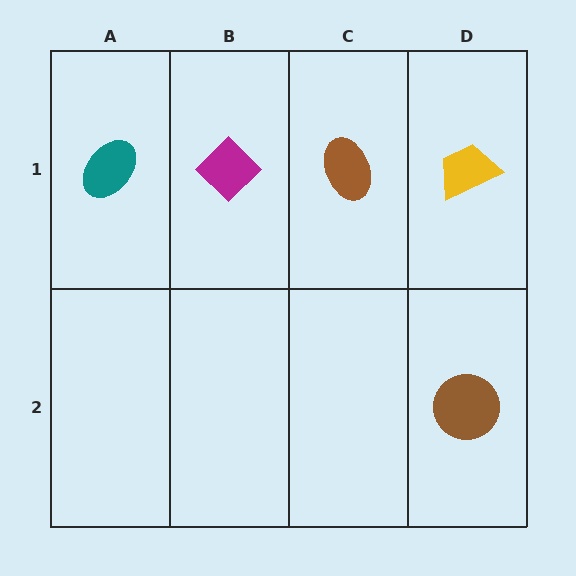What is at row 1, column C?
A brown ellipse.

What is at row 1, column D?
A yellow trapezoid.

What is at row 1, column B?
A magenta diamond.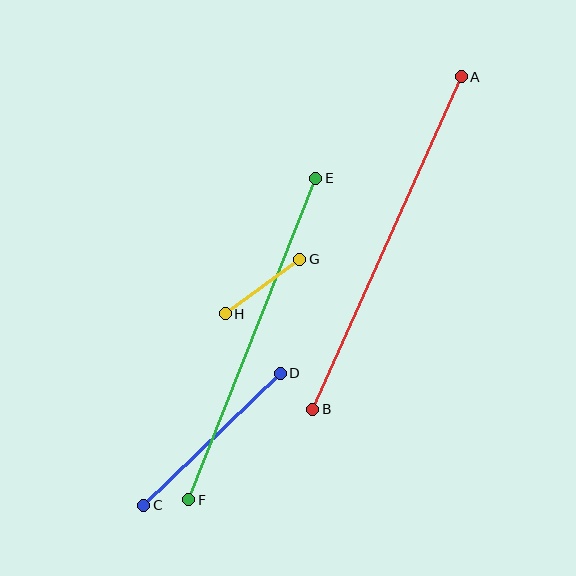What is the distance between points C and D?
The distance is approximately 190 pixels.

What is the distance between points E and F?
The distance is approximately 346 pixels.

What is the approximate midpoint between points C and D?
The midpoint is at approximately (212, 439) pixels.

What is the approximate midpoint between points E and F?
The midpoint is at approximately (252, 339) pixels.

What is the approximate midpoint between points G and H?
The midpoint is at approximately (263, 286) pixels.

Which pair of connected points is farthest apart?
Points A and B are farthest apart.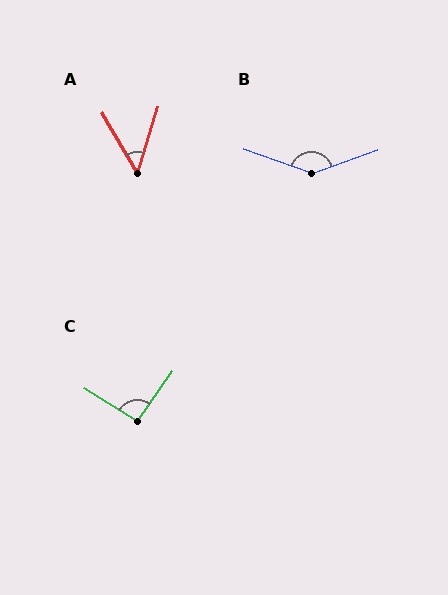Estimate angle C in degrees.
Approximately 94 degrees.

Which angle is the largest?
B, at approximately 140 degrees.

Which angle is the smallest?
A, at approximately 46 degrees.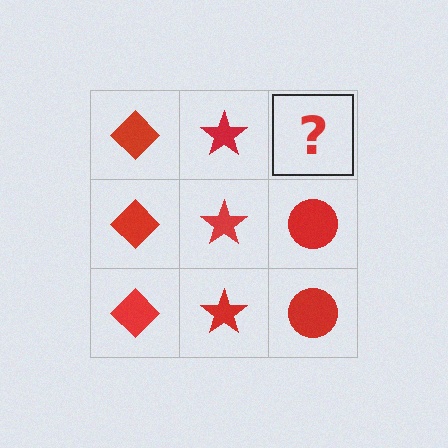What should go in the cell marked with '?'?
The missing cell should contain a red circle.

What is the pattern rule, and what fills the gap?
The rule is that each column has a consistent shape. The gap should be filled with a red circle.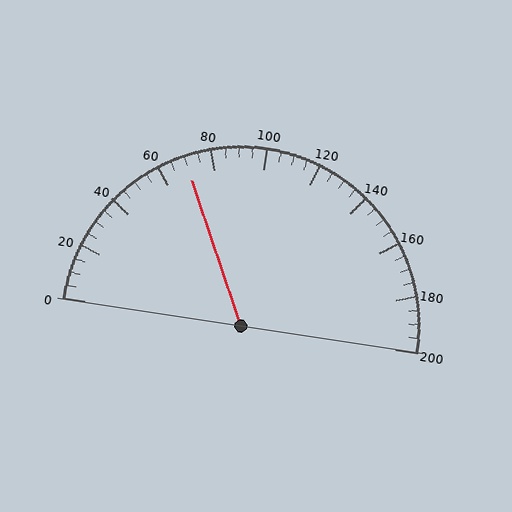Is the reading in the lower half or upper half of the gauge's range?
The reading is in the lower half of the range (0 to 200).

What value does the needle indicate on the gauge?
The needle indicates approximately 70.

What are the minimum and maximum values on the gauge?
The gauge ranges from 0 to 200.